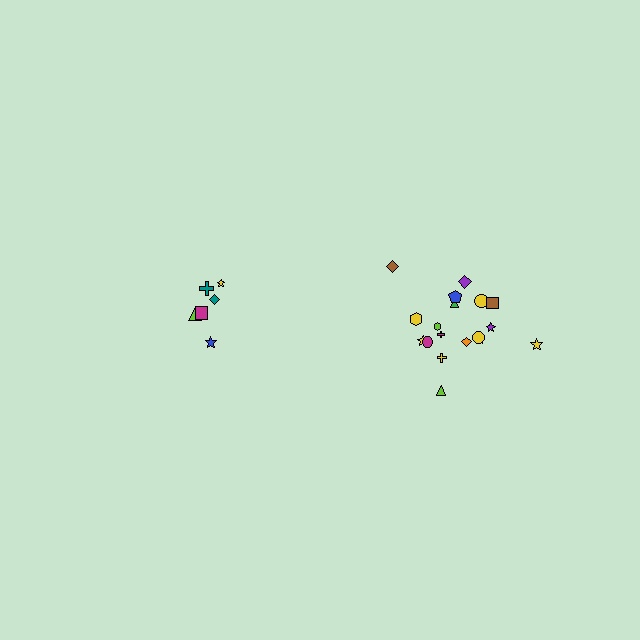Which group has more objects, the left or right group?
The right group.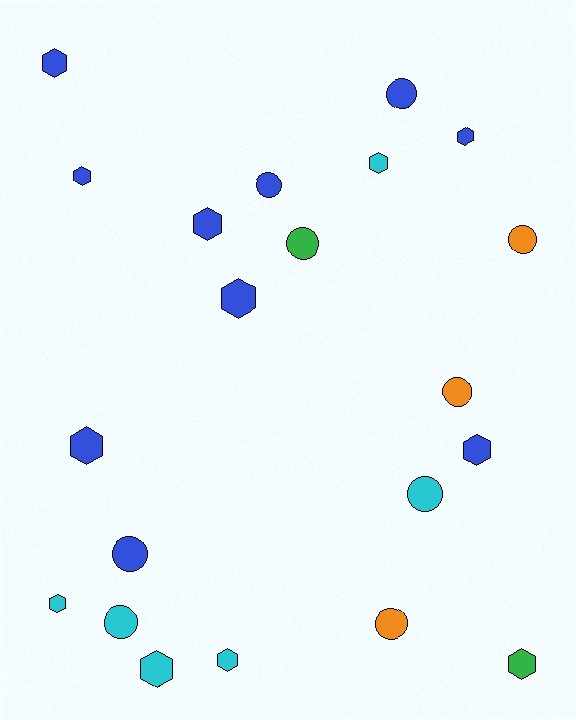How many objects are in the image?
There are 21 objects.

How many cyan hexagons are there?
There are 4 cyan hexagons.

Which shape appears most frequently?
Hexagon, with 12 objects.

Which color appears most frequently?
Blue, with 10 objects.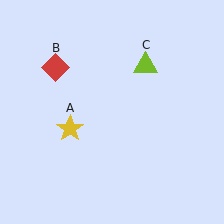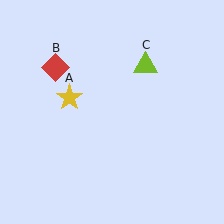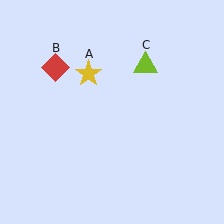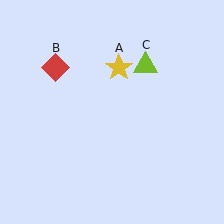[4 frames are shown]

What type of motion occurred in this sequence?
The yellow star (object A) rotated clockwise around the center of the scene.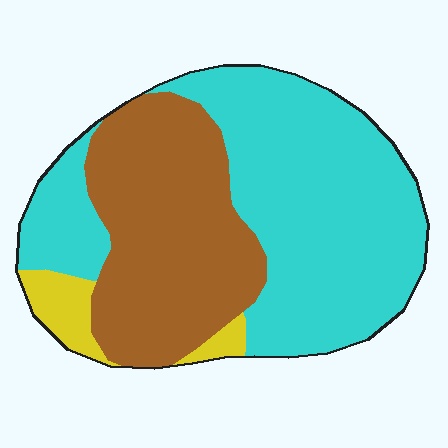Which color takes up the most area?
Cyan, at roughly 55%.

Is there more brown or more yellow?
Brown.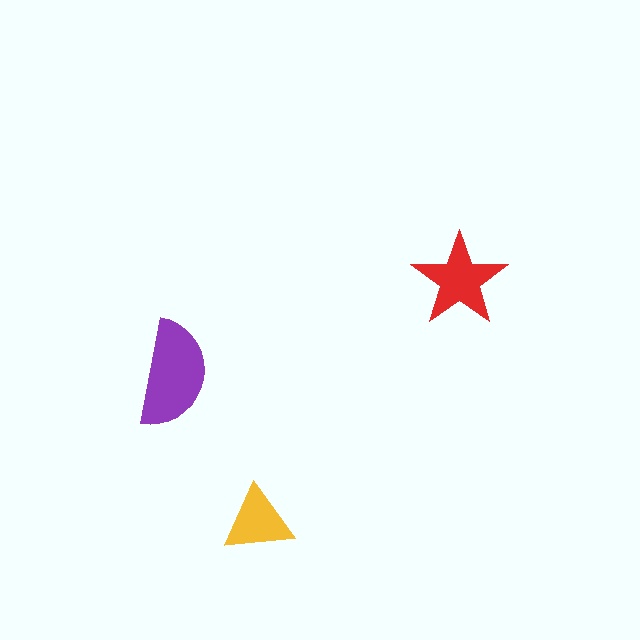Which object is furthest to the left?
The purple semicircle is leftmost.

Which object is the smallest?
The yellow triangle.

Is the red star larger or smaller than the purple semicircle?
Smaller.